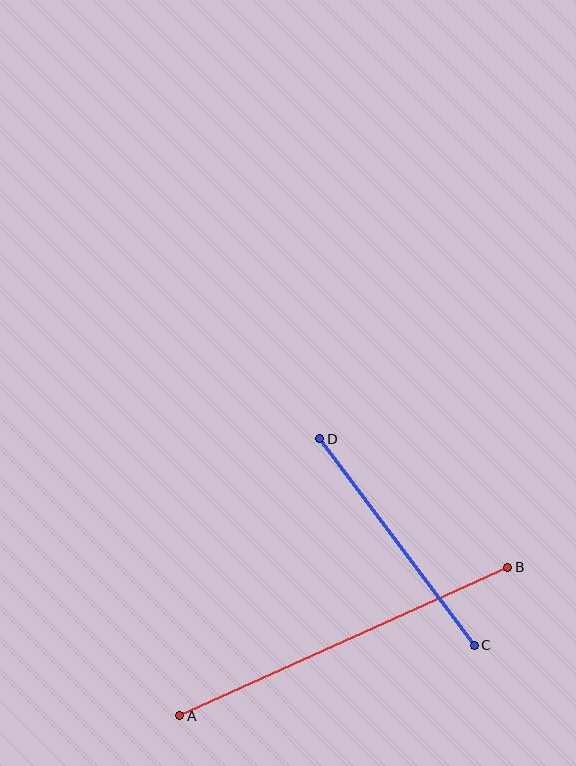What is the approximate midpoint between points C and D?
The midpoint is at approximately (397, 542) pixels.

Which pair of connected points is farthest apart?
Points A and B are farthest apart.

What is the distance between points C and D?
The distance is approximately 257 pixels.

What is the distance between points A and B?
The distance is approximately 360 pixels.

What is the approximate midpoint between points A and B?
The midpoint is at approximately (344, 641) pixels.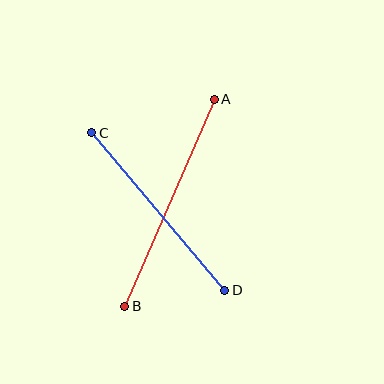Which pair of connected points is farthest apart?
Points A and B are farthest apart.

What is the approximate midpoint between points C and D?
The midpoint is at approximately (158, 212) pixels.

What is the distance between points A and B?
The distance is approximately 225 pixels.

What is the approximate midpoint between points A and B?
The midpoint is at approximately (169, 203) pixels.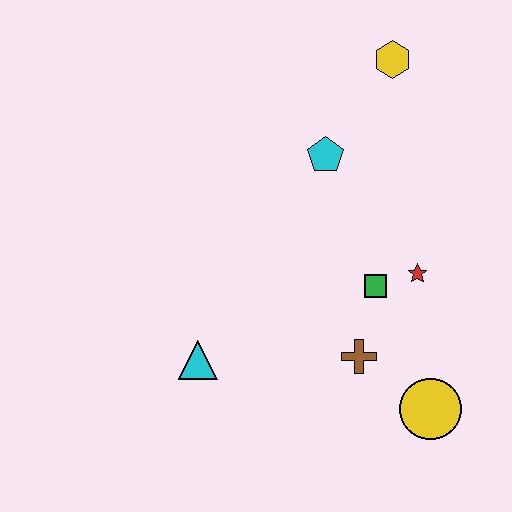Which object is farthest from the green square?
The yellow hexagon is farthest from the green square.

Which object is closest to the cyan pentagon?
The yellow hexagon is closest to the cyan pentagon.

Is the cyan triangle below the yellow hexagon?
Yes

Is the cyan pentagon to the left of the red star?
Yes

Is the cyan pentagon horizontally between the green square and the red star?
No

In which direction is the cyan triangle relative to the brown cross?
The cyan triangle is to the left of the brown cross.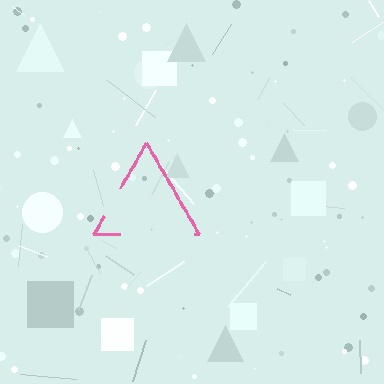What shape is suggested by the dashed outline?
The dashed outline suggests a triangle.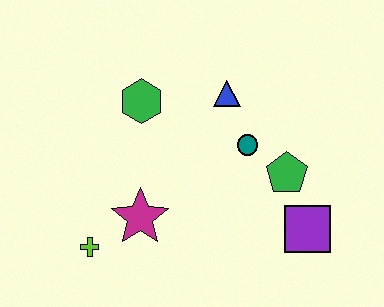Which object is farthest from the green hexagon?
The purple square is farthest from the green hexagon.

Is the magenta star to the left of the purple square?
Yes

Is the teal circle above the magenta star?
Yes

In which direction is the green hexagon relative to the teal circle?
The green hexagon is to the left of the teal circle.